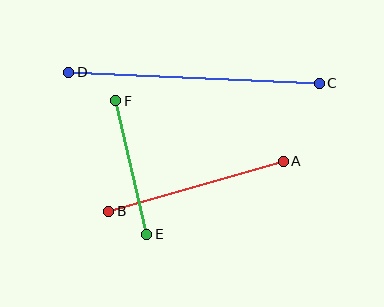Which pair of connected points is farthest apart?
Points C and D are farthest apart.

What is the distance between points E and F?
The distance is approximately 137 pixels.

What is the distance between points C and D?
The distance is approximately 251 pixels.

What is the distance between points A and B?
The distance is approximately 182 pixels.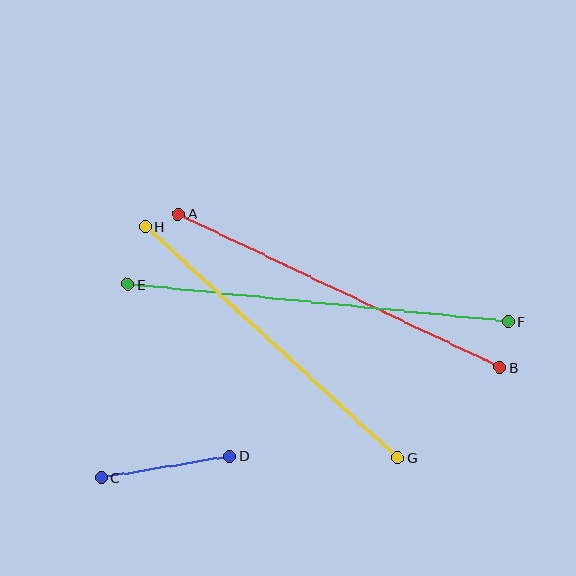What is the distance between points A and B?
The distance is approximately 357 pixels.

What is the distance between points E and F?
The distance is approximately 383 pixels.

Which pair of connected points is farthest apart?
Points E and F are farthest apart.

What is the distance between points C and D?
The distance is approximately 131 pixels.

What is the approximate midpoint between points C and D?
The midpoint is at approximately (165, 467) pixels.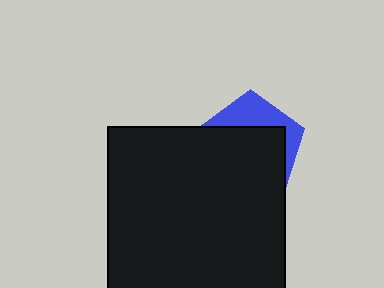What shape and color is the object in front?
The object in front is a black square.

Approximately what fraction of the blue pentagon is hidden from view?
Roughly 68% of the blue pentagon is hidden behind the black square.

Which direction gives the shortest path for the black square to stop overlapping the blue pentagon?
Moving down gives the shortest separation.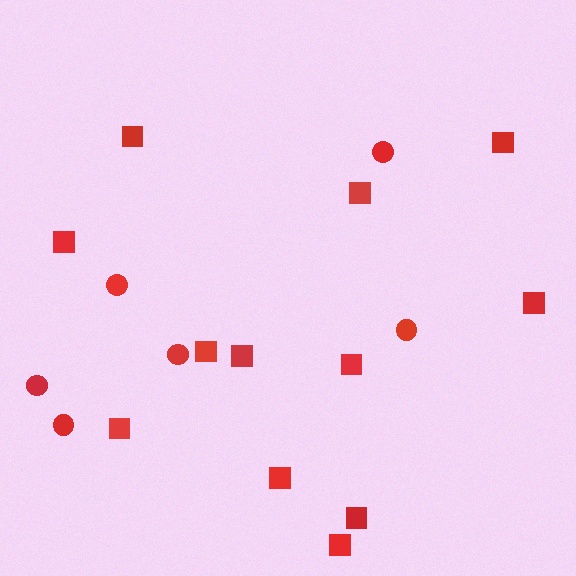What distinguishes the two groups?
There are 2 groups: one group of squares (12) and one group of circles (6).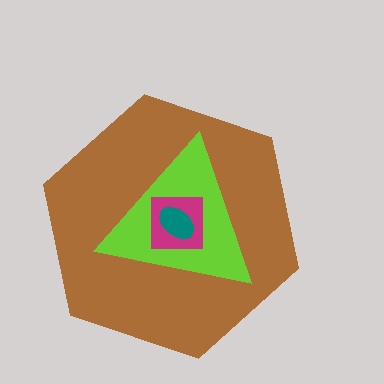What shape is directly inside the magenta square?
The teal ellipse.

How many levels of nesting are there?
4.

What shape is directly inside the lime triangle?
The magenta square.